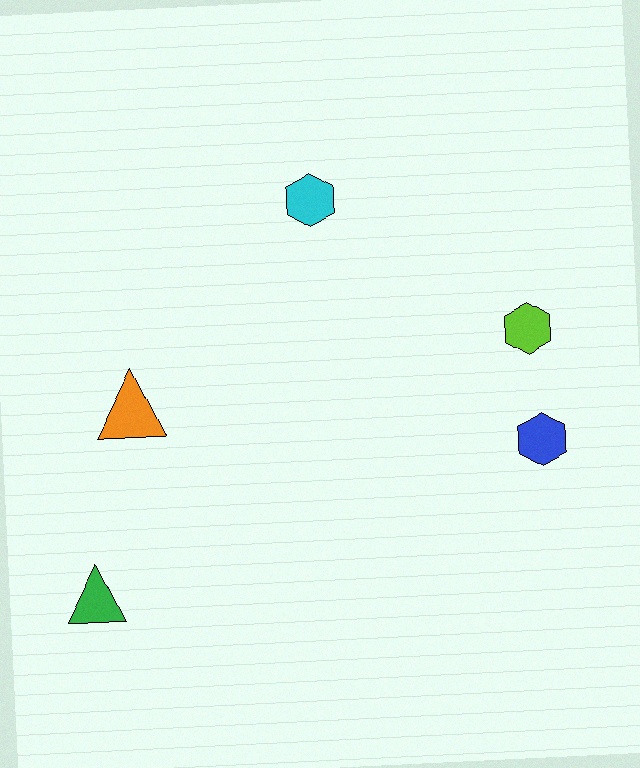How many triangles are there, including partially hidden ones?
There are 2 triangles.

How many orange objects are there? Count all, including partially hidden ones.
There is 1 orange object.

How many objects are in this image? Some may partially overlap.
There are 5 objects.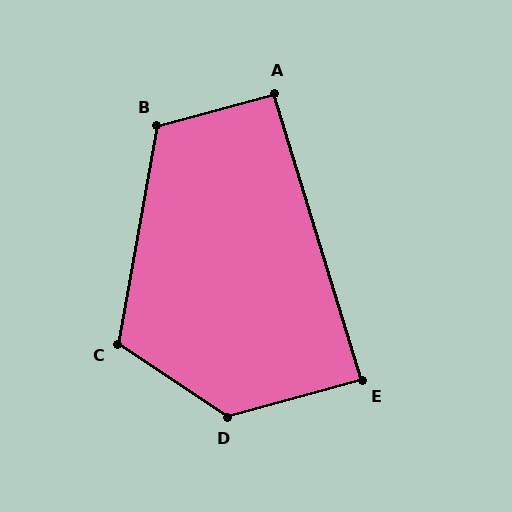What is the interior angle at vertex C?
Approximately 114 degrees (obtuse).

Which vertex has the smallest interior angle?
E, at approximately 88 degrees.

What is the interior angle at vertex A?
Approximately 92 degrees (approximately right).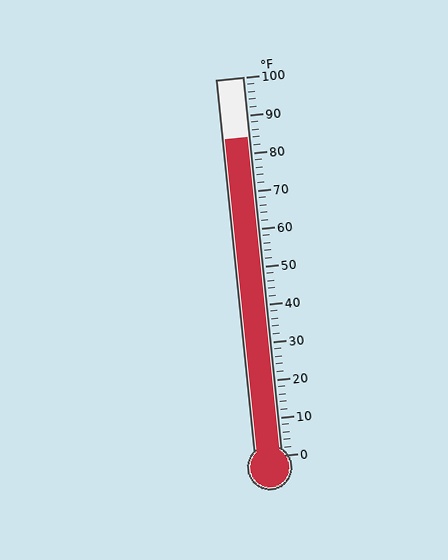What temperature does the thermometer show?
The thermometer shows approximately 84°F.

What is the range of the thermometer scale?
The thermometer scale ranges from 0°F to 100°F.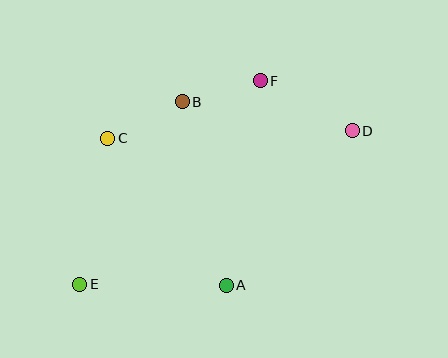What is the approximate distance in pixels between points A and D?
The distance between A and D is approximately 200 pixels.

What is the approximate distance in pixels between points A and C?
The distance between A and C is approximately 189 pixels.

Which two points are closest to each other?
Points B and F are closest to each other.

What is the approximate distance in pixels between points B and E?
The distance between B and E is approximately 209 pixels.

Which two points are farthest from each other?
Points D and E are farthest from each other.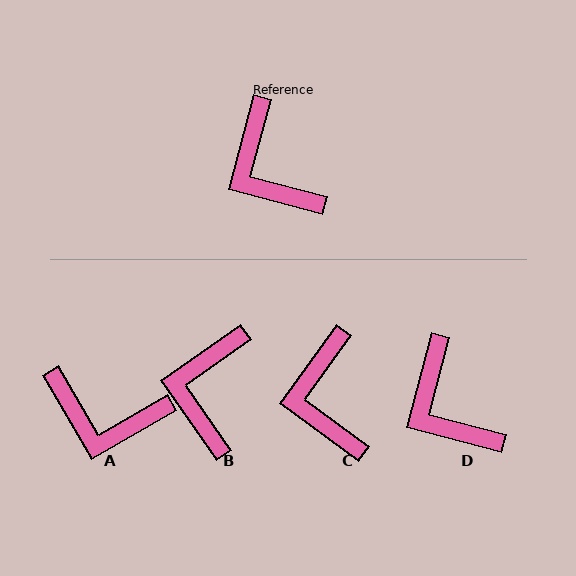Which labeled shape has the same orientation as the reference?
D.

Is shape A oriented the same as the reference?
No, it is off by about 45 degrees.